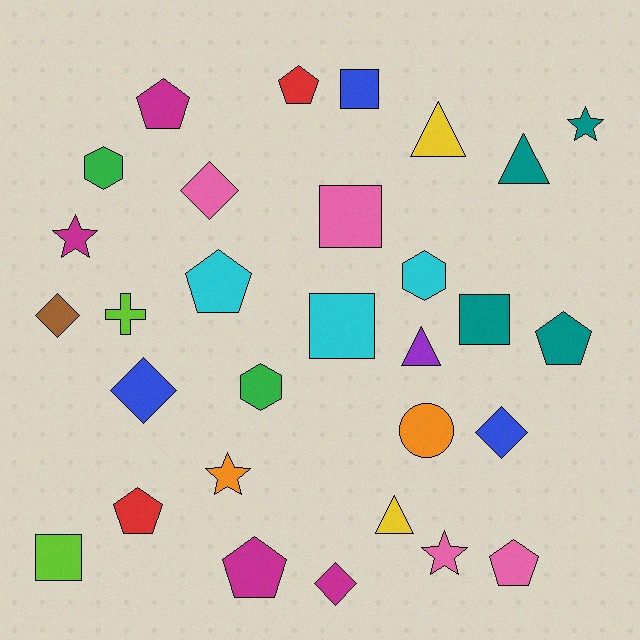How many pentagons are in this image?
There are 7 pentagons.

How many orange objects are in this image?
There are 2 orange objects.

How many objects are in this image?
There are 30 objects.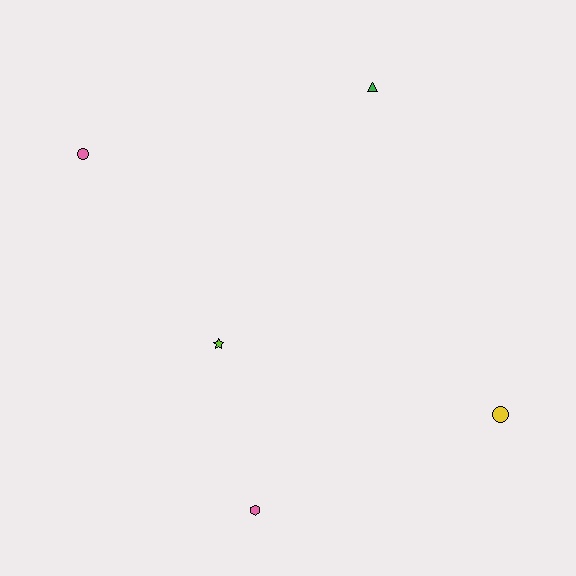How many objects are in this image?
There are 5 objects.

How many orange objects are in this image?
There are no orange objects.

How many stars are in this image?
There is 1 star.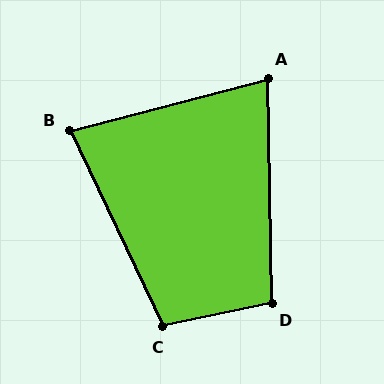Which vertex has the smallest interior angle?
A, at approximately 76 degrees.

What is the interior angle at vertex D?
Approximately 101 degrees (obtuse).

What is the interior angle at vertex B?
Approximately 79 degrees (acute).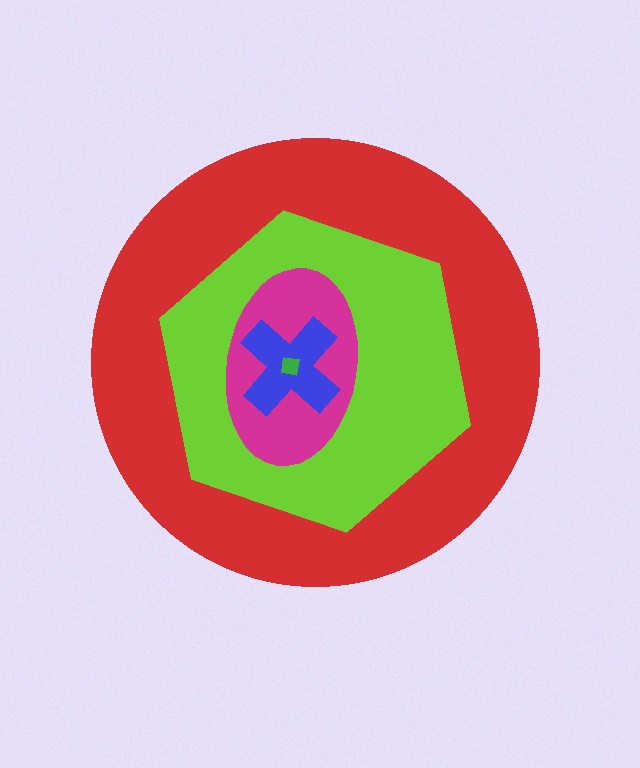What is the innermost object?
The green square.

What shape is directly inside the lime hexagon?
The magenta ellipse.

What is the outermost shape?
The red circle.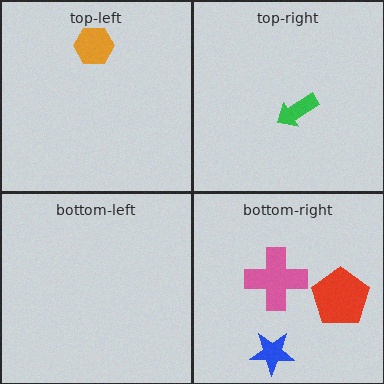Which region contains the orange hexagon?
The top-left region.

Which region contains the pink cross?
The bottom-right region.